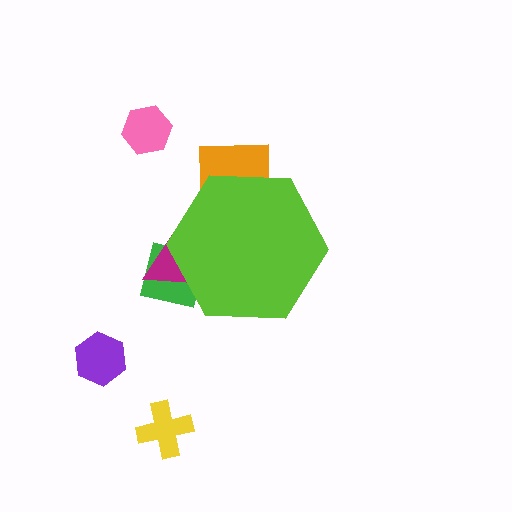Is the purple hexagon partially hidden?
No, the purple hexagon is fully visible.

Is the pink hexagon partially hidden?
No, the pink hexagon is fully visible.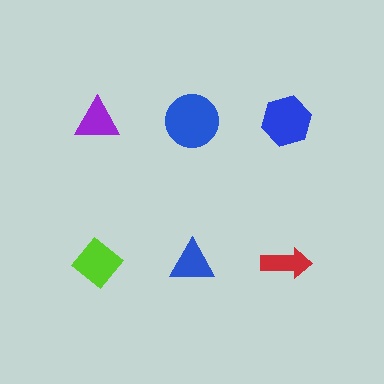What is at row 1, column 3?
A blue hexagon.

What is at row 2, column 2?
A blue triangle.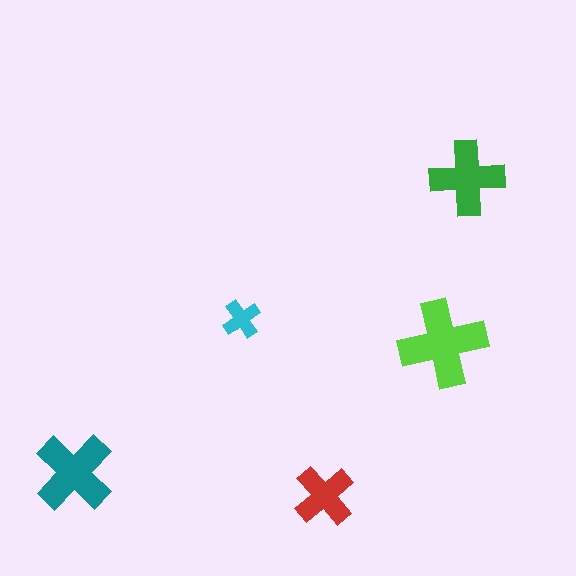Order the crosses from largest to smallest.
the lime one, the teal one, the green one, the red one, the cyan one.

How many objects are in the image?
There are 5 objects in the image.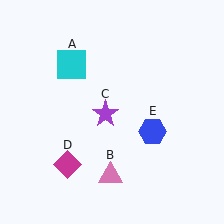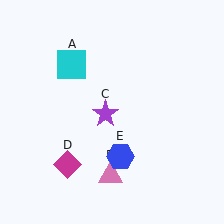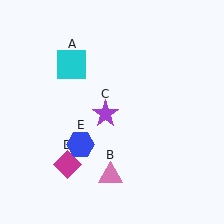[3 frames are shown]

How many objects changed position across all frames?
1 object changed position: blue hexagon (object E).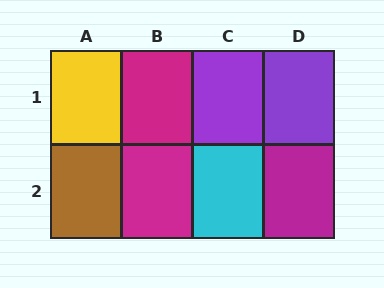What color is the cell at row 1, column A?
Yellow.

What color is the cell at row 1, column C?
Purple.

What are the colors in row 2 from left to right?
Brown, magenta, cyan, magenta.